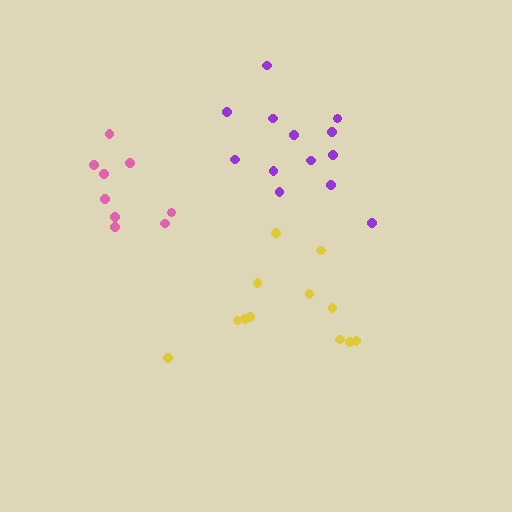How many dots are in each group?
Group 1: 12 dots, Group 2: 13 dots, Group 3: 9 dots (34 total).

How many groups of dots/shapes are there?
There are 3 groups.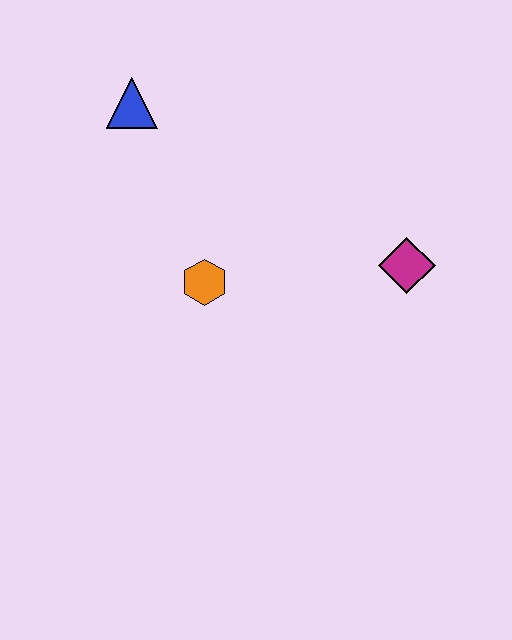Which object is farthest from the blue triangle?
The magenta diamond is farthest from the blue triangle.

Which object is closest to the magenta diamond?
The orange hexagon is closest to the magenta diamond.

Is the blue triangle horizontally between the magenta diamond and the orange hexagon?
No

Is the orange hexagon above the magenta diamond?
No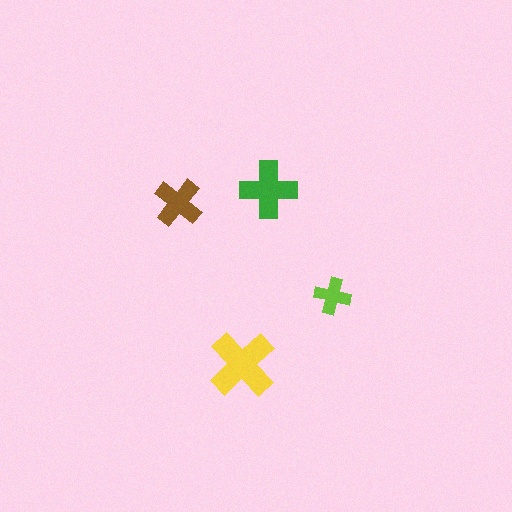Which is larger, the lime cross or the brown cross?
The brown one.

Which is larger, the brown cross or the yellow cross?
The yellow one.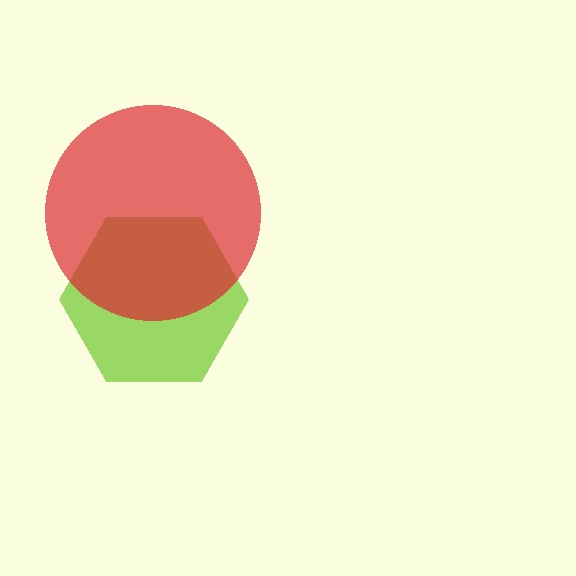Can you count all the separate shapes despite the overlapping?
Yes, there are 2 separate shapes.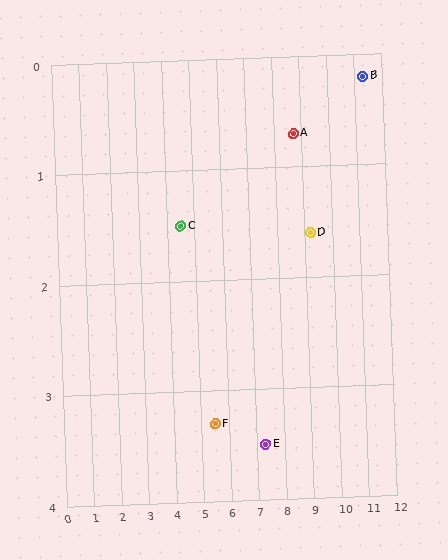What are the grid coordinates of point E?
Point E is at approximately (7.3, 3.5).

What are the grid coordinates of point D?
Point D is at approximately (9.2, 1.6).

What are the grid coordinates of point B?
Point B is at approximately (11.3, 0.2).